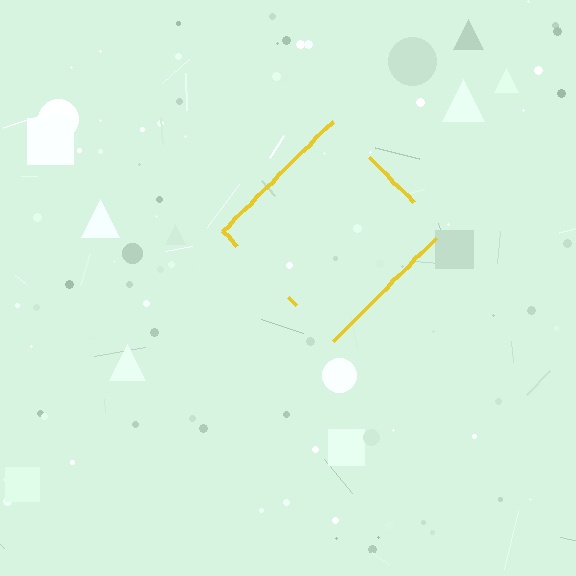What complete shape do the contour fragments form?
The contour fragments form a diamond.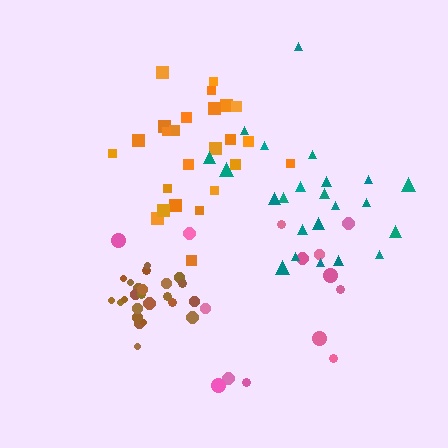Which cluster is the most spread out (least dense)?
Pink.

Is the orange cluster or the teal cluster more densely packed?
Orange.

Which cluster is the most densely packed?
Brown.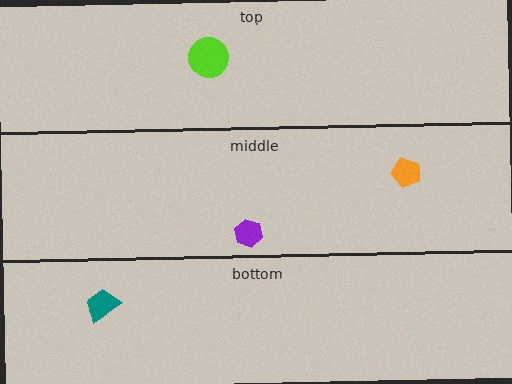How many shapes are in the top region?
1.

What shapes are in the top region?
The lime circle.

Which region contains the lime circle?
The top region.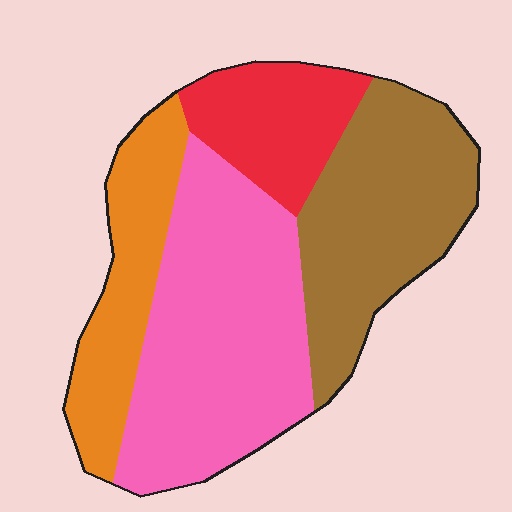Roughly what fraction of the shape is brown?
Brown covers around 30% of the shape.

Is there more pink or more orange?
Pink.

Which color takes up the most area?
Pink, at roughly 40%.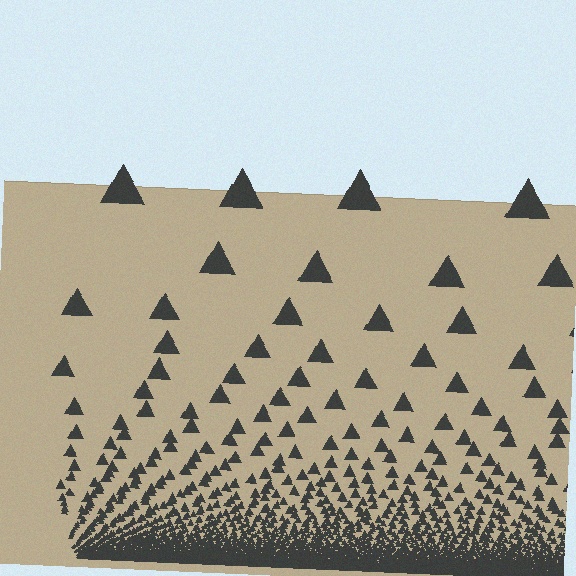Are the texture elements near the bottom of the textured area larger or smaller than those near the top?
Smaller. The gradient is inverted — elements near the bottom are smaller and denser.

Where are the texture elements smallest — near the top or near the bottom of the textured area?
Near the bottom.